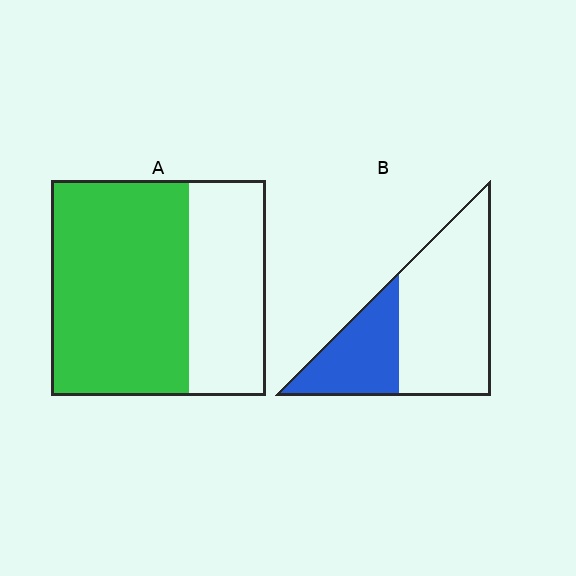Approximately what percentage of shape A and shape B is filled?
A is approximately 65% and B is approximately 35%.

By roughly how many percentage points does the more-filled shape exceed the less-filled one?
By roughly 30 percentage points (A over B).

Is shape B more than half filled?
No.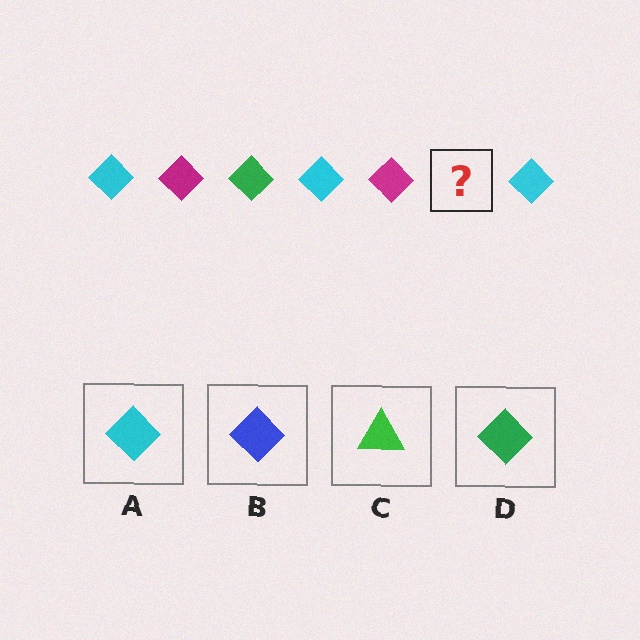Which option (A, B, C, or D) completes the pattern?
D.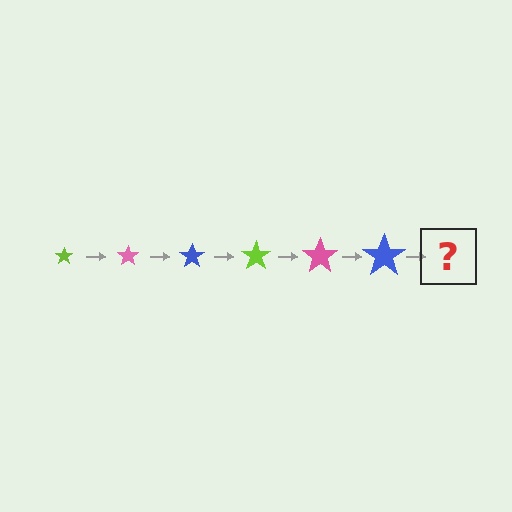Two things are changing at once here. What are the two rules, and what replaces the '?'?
The two rules are that the star grows larger each step and the color cycles through lime, pink, and blue. The '?' should be a lime star, larger than the previous one.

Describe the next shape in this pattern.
It should be a lime star, larger than the previous one.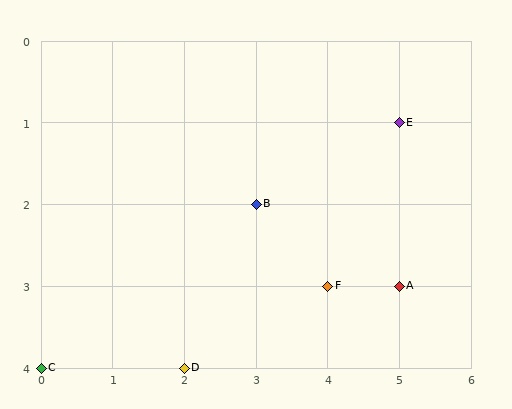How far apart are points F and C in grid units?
Points F and C are 4 columns and 1 row apart (about 4.1 grid units diagonally).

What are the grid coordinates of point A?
Point A is at grid coordinates (5, 3).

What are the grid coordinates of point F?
Point F is at grid coordinates (4, 3).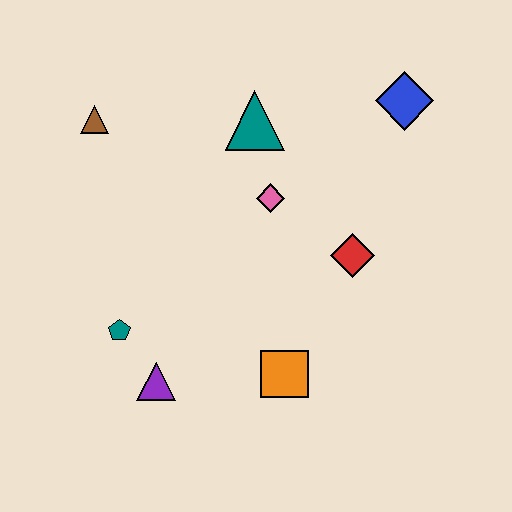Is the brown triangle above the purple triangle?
Yes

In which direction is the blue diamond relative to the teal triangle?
The blue diamond is to the right of the teal triangle.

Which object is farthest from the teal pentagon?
The blue diamond is farthest from the teal pentagon.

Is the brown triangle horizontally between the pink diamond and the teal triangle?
No